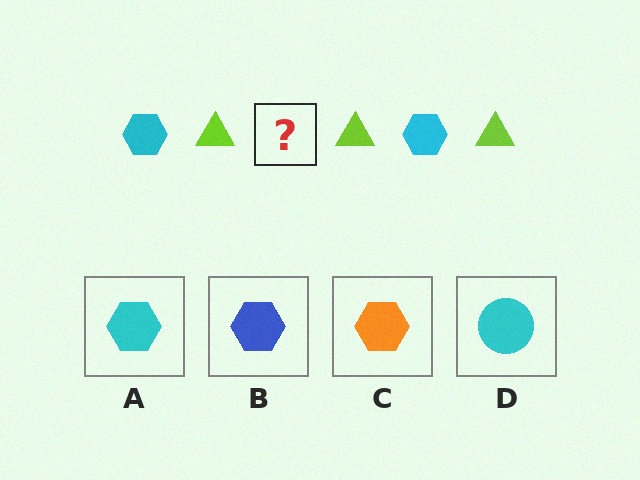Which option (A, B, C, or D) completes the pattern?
A.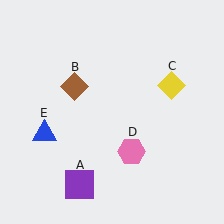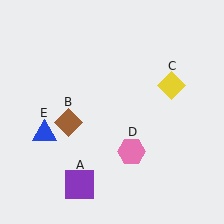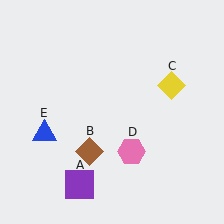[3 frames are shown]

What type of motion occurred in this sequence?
The brown diamond (object B) rotated counterclockwise around the center of the scene.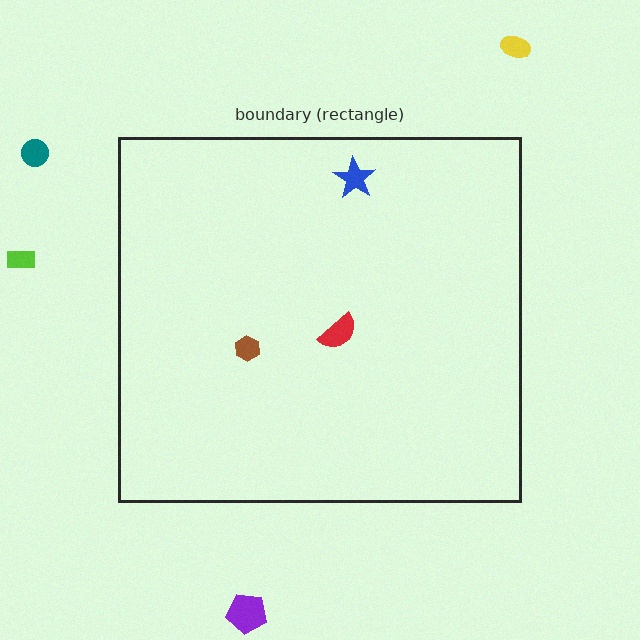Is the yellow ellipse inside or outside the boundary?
Outside.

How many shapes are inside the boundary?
3 inside, 4 outside.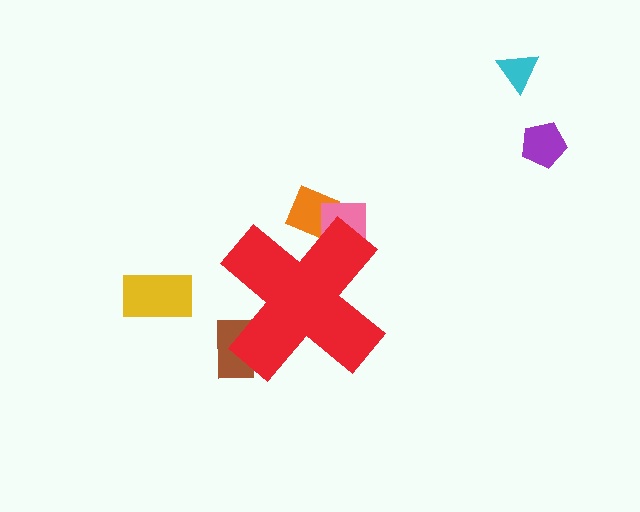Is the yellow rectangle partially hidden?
No, the yellow rectangle is fully visible.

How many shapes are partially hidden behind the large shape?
3 shapes are partially hidden.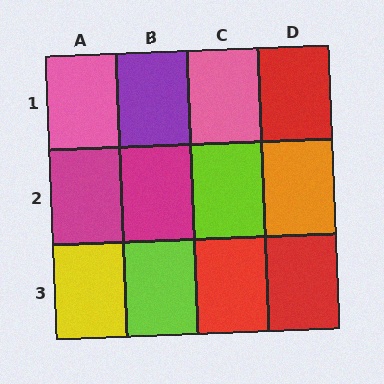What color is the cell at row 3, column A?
Yellow.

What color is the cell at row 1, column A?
Pink.